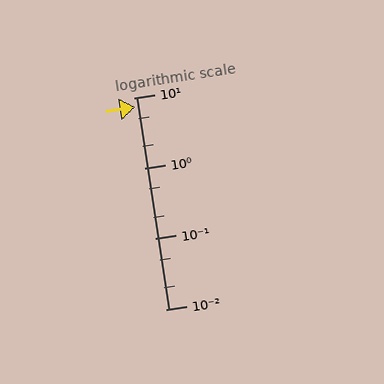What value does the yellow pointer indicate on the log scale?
The pointer indicates approximately 7.4.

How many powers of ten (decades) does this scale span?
The scale spans 3 decades, from 0.01 to 10.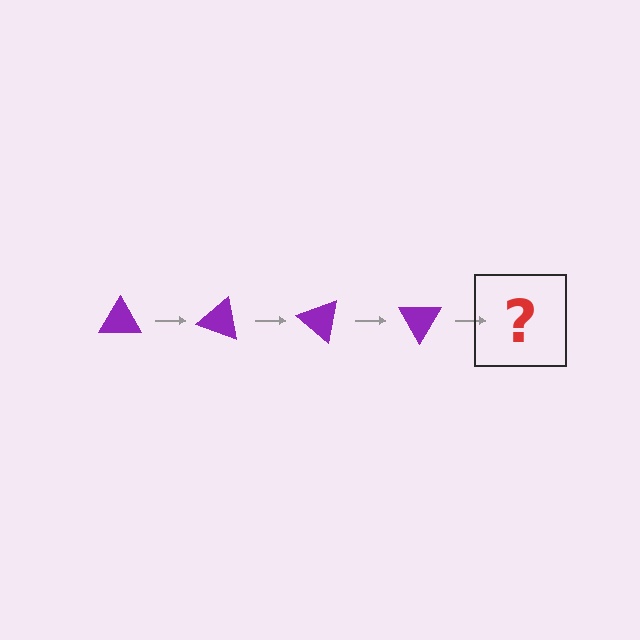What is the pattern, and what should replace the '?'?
The pattern is that the triangle rotates 20 degrees each step. The '?' should be a purple triangle rotated 80 degrees.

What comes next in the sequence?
The next element should be a purple triangle rotated 80 degrees.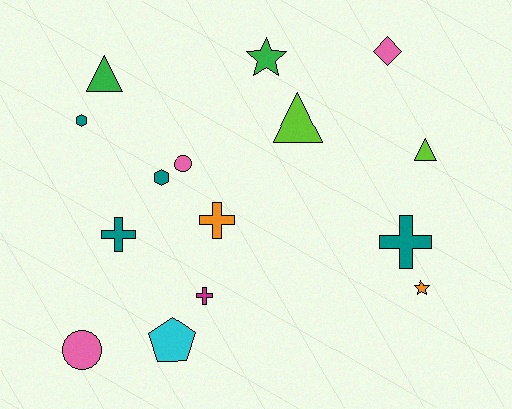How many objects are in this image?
There are 15 objects.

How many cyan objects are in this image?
There is 1 cyan object.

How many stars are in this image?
There are 2 stars.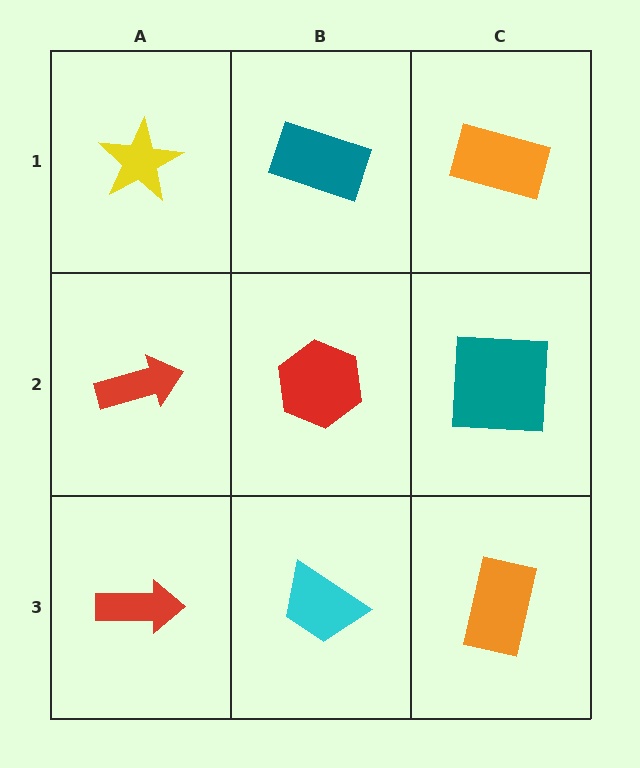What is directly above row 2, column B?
A teal rectangle.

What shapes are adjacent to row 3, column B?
A red hexagon (row 2, column B), a red arrow (row 3, column A), an orange rectangle (row 3, column C).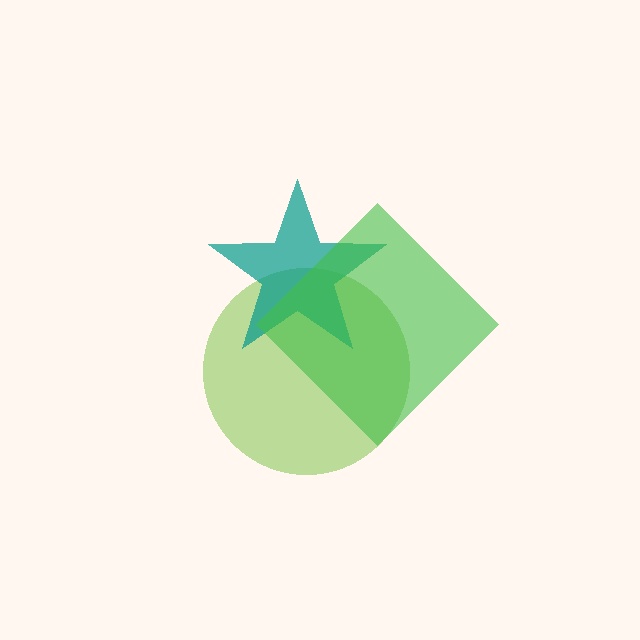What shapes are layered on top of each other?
The layered shapes are: a lime circle, a teal star, a green diamond.